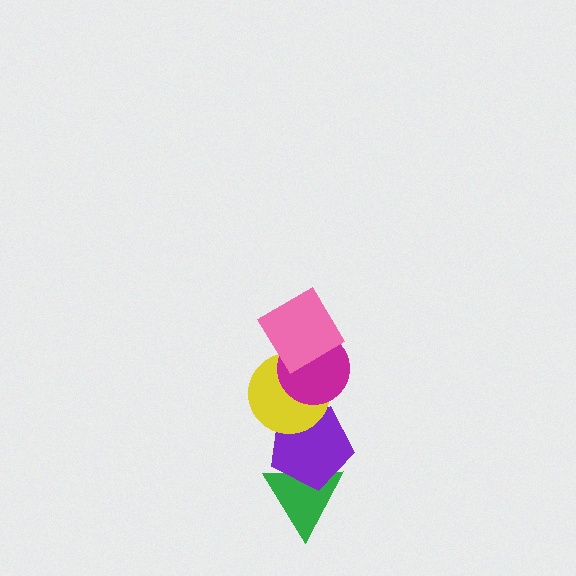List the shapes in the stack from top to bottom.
From top to bottom: the pink diamond, the magenta circle, the yellow circle, the purple pentagon, the green triangle.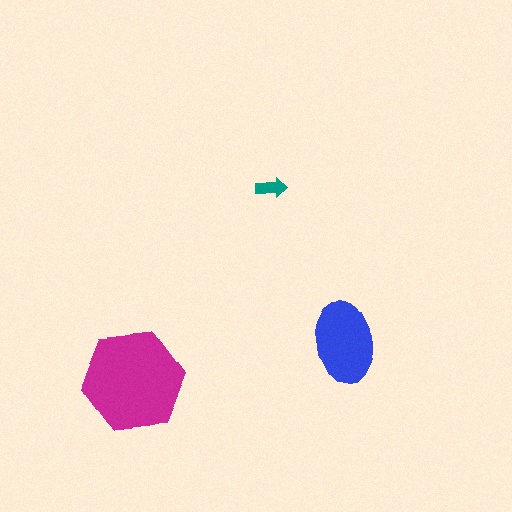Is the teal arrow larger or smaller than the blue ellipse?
Smaller.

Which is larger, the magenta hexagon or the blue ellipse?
The magenta hexagon.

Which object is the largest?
The magenta hexagon.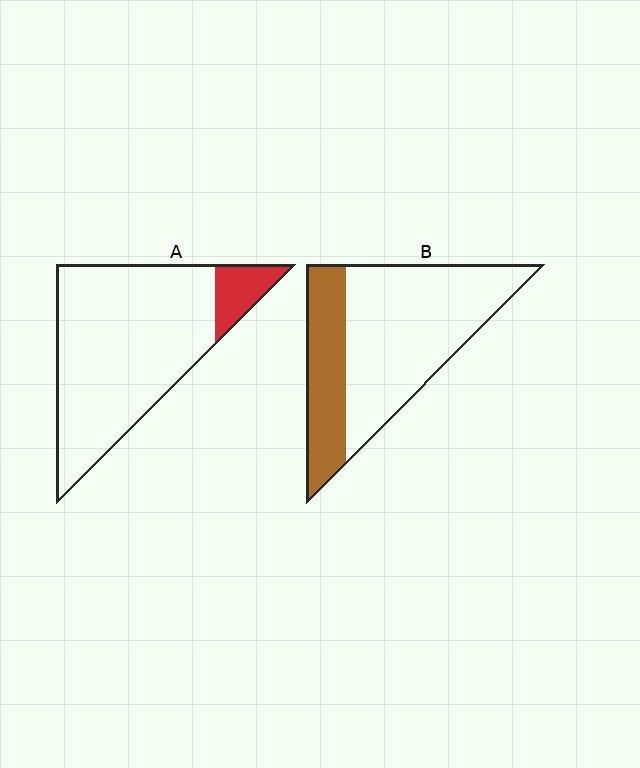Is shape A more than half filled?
No.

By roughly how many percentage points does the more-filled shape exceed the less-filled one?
By roughly 20 percentage points (B over A).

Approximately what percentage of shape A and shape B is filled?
A is approximately 10% and B is approximately 30%.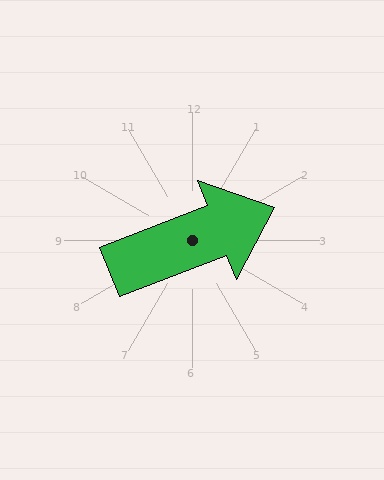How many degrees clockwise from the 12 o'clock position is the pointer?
Approximately 69 degrees.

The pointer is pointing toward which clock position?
Roughly 2 o'clock.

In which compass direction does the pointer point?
East.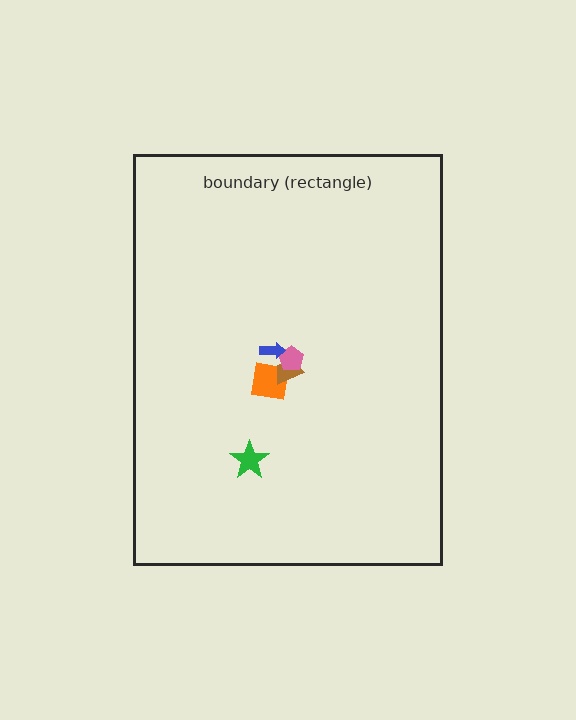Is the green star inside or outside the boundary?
Inside.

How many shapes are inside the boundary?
5 inside, 0 outside.